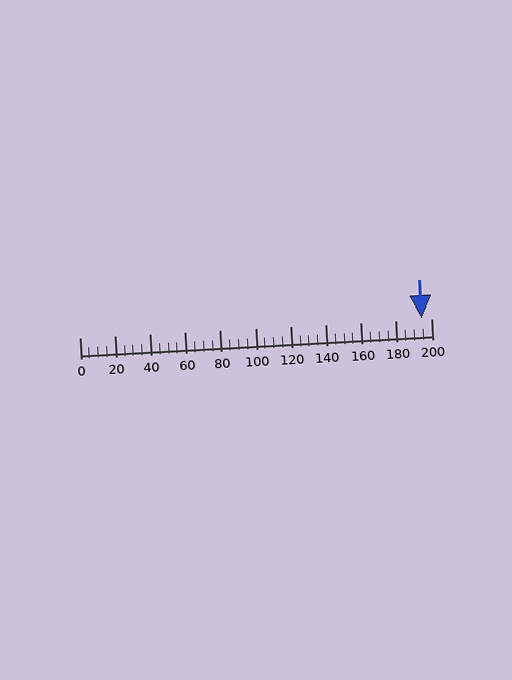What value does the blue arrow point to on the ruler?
The blue arrow points to approximately 195.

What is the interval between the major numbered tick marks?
The major tick marks are spaced 20 units apart.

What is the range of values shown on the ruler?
The ruler shows values from 0 to 200.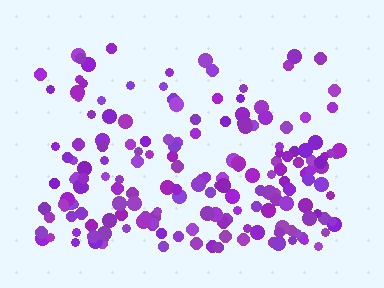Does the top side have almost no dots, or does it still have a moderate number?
Still a moderate number, just noticeably fewer than the bottom.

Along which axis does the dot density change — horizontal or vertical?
Vertical.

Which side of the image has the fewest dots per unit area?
The top.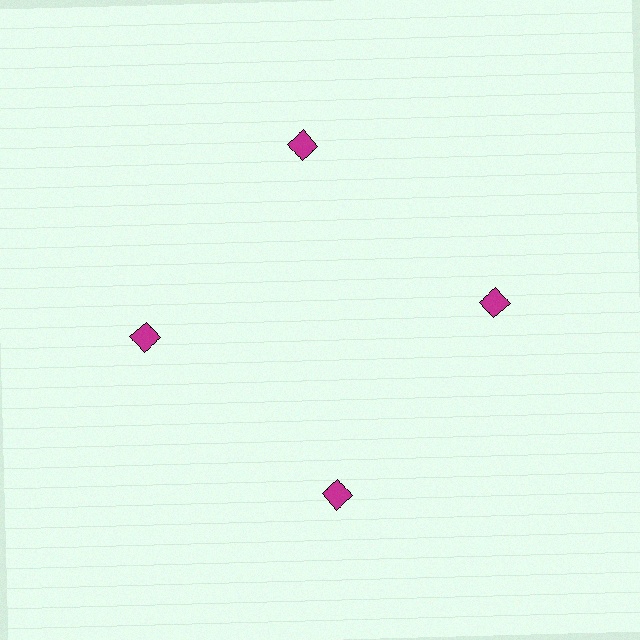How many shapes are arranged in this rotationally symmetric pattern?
There are 4 shapes, arranged in 4 groups of 1.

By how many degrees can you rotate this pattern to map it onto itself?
The pattern maps onto itself every 90 degrees of rotation.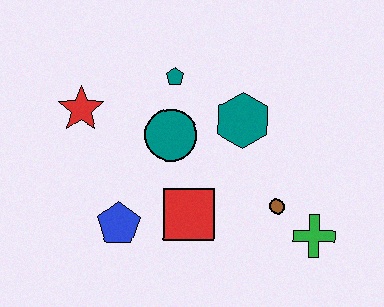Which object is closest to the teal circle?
The teal pentagon is closest to the teal circle.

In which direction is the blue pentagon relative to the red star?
The blue pentagon is below the red star.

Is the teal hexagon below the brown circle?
No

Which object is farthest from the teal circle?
The green cross is farthest from the teal circle.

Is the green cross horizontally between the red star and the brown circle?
No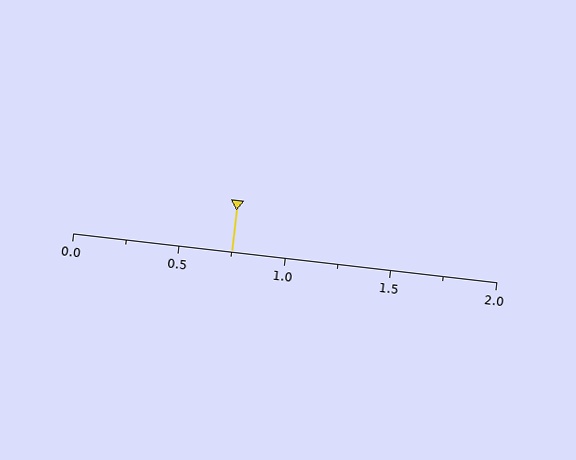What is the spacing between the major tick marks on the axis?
The major ticks are spaced 0.5 apart.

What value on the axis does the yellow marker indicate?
The marker indicates approximately 0.75.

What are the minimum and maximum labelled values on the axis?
The axis runs from 0.0 to 2.0.